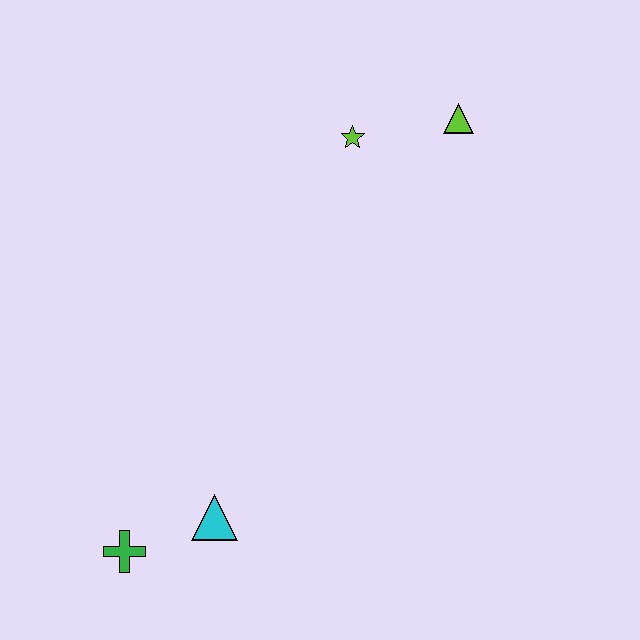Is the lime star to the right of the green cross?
Yes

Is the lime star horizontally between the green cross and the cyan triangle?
No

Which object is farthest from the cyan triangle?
The lime triangle is farthest from the cyan triangle.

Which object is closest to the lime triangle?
The lime star is closest to the lime triangle.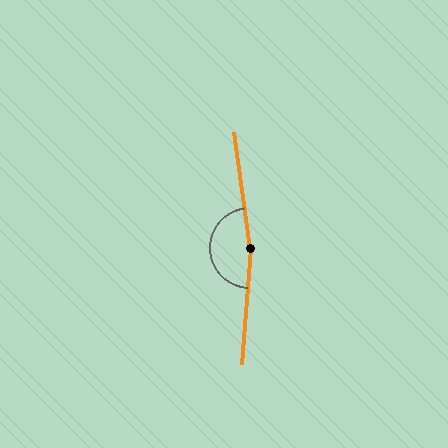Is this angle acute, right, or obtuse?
It is obtuse.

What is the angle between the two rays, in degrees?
Approximately 168 degrees.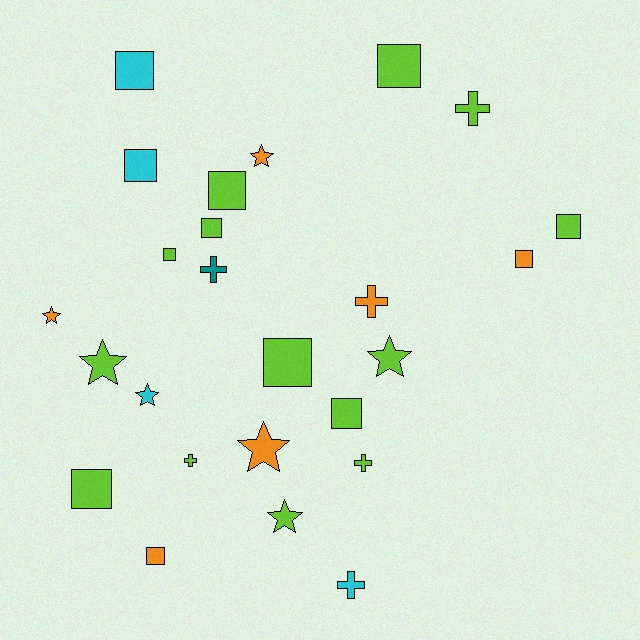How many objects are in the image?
There are 25 objects.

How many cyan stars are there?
There is 1 cyan star.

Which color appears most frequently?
Lime, with 14 objects.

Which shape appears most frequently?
Square, with 12 objects.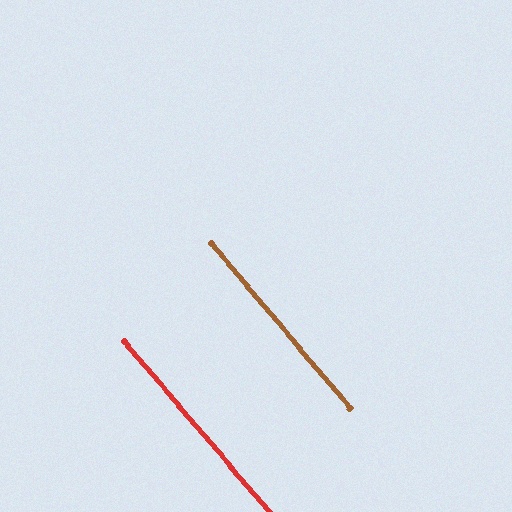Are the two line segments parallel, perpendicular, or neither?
Parallel — their directions differ by only 0.3°.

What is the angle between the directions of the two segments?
Approximately 0 degrees.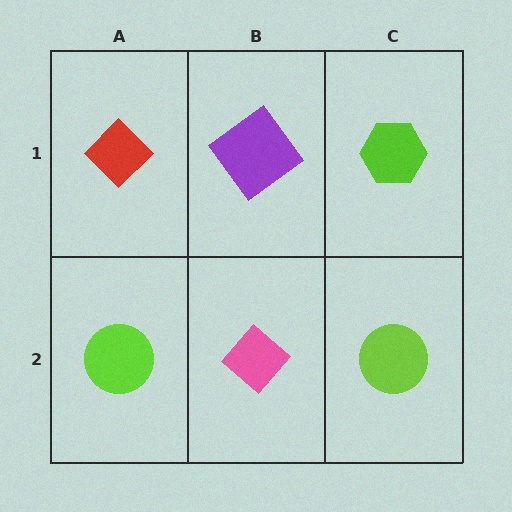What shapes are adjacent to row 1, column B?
A pink diamond (row 2, column B), a red diamond (row 1, column A), a lime hexagon (row 1, column C).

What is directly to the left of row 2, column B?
A lime circle.